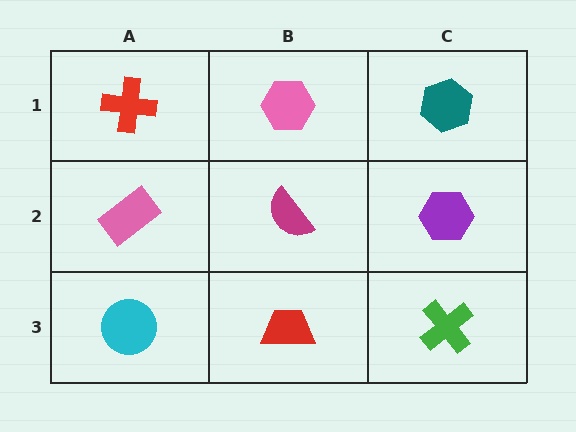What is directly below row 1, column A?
A pink rectangle.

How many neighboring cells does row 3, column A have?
2.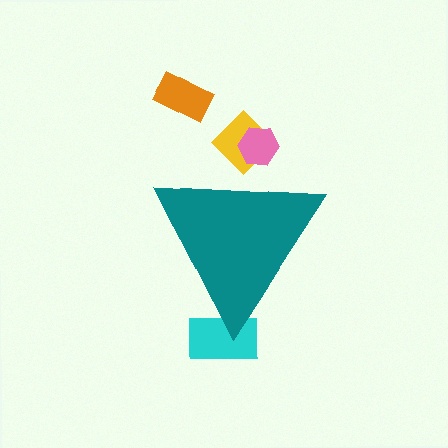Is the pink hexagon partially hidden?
Yes, the pink hexagon is partially hidden behind the teal triangle.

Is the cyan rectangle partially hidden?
Yes, the cyan rectangle is partially hidden behind the teal triangle.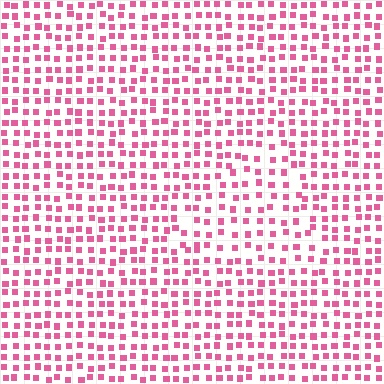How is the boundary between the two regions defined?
The boundary is defined by a change in element density (approximately 1.4x ratio). All elements are the same color, size, and shape.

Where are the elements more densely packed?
The elements are more densely packed outside the triangle boundary.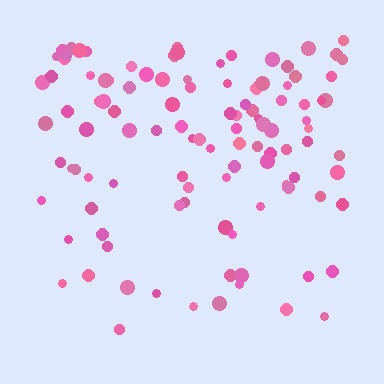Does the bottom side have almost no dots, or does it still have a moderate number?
Still a moderate number, just noticeably fewer than the top.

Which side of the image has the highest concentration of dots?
The top.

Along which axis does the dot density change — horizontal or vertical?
Vertical.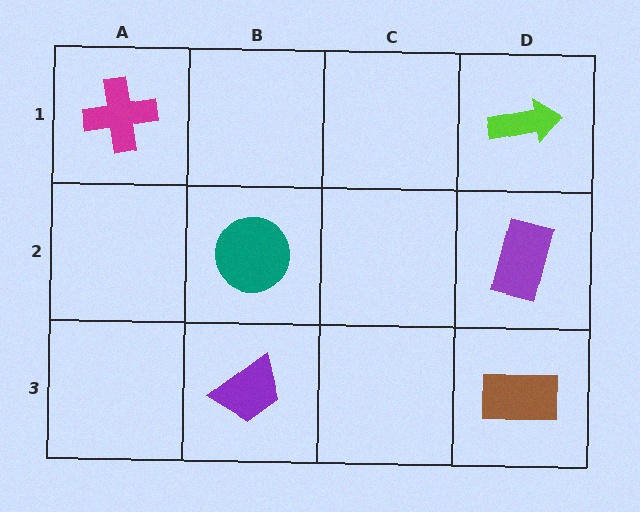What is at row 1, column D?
A lime arrow.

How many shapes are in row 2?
2 shapes.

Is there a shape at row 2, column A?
No, that cell is empty.